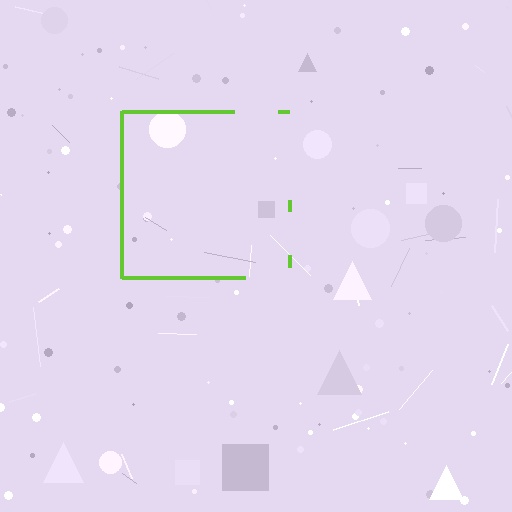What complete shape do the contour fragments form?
The contour fragments form a square.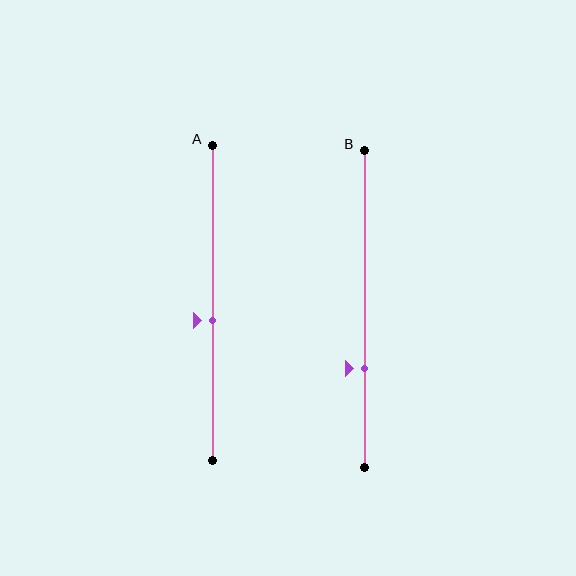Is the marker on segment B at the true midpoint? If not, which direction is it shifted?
No, the marker on segment B is shifted downward by about 19% of the segment length.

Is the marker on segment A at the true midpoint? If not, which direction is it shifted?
No, the marker on segment A is shifted downward by about 6% of the segment length.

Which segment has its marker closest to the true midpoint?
Segment A has its marker closest to the true midpoint.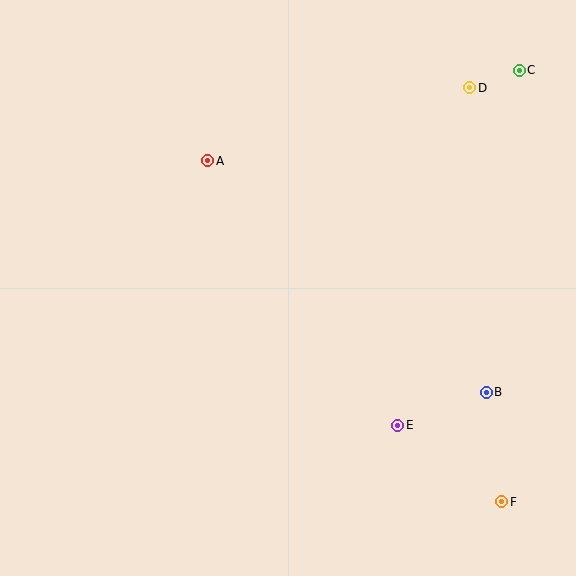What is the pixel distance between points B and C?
The distance between B and C is 324 pixels.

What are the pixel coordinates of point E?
Point E is at (398, 425).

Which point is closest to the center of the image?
Point A at (208, 161) is closest to the center.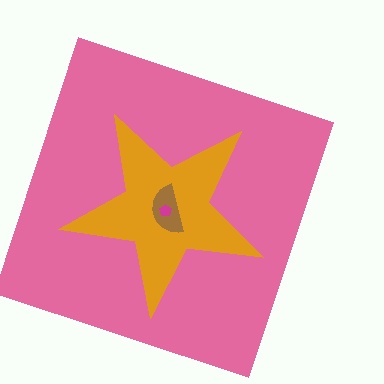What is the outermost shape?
The pink square.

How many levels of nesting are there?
4.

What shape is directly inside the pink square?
The orange star.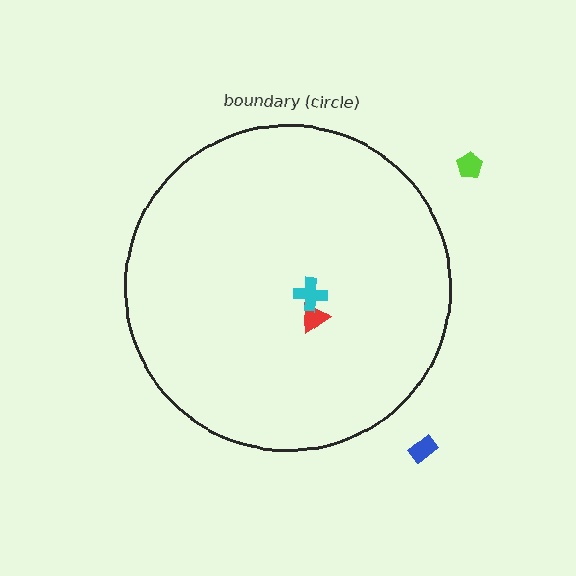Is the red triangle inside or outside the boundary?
Inside.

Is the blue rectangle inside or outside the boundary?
Outside.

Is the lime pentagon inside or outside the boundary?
Outside.